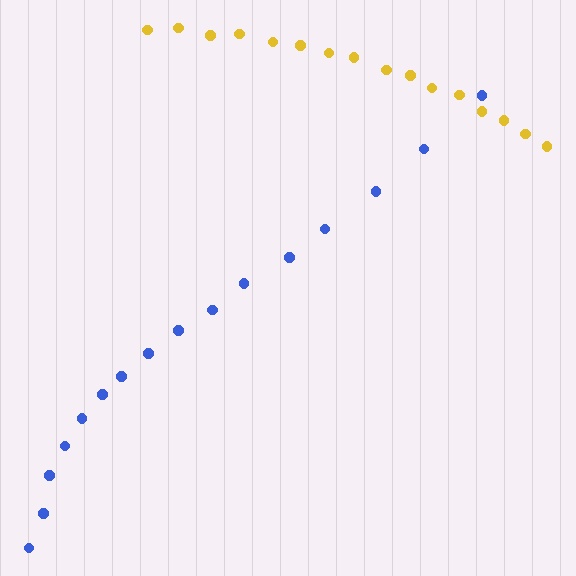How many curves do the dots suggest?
There are 2 distinct paths.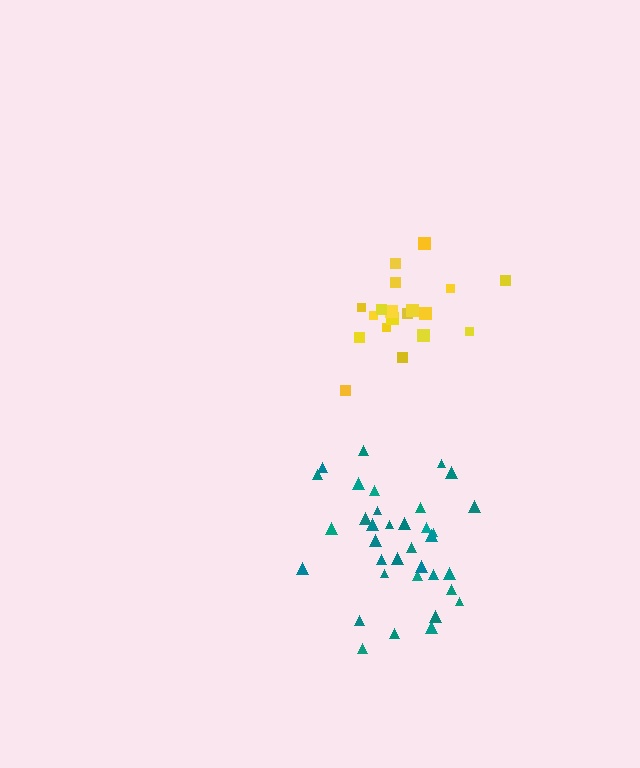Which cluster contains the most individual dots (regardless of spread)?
Teal (35).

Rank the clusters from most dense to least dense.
teal, yellow.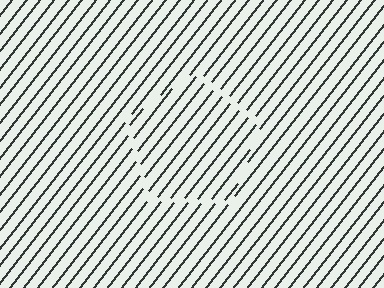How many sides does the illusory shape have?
5 sides — the line-ends trace a pentagon.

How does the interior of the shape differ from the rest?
The interior of the shape contains the same grating, shifted by half a period — the contour is defined by the phase discontinuity where line-ends from the inner and outer gratings abut.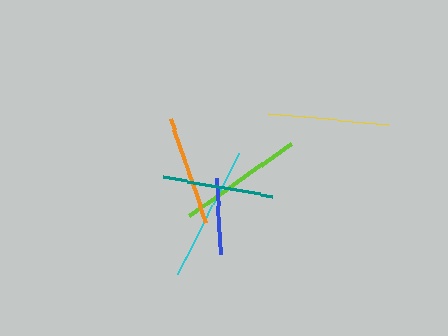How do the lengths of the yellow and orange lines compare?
The yellow and orange lines are approximately the same length.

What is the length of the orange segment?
The orange segment is approximately 110 pixels long.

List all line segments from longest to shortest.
From longest to shortest: cyan, lime, yellow, teal, orange, blue.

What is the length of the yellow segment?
The yellow segment is approximately 120 pixels long.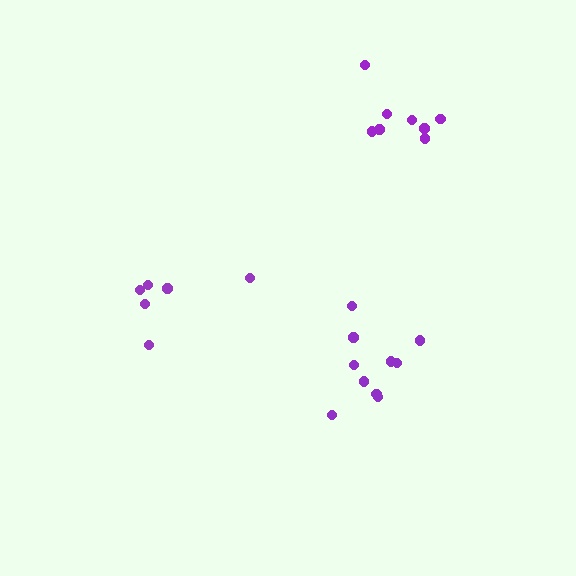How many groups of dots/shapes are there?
There are 3 groups.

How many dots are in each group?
Group 1: 8 dots, Group 2: 6 dots, Group 3: 10 dots (24 total).